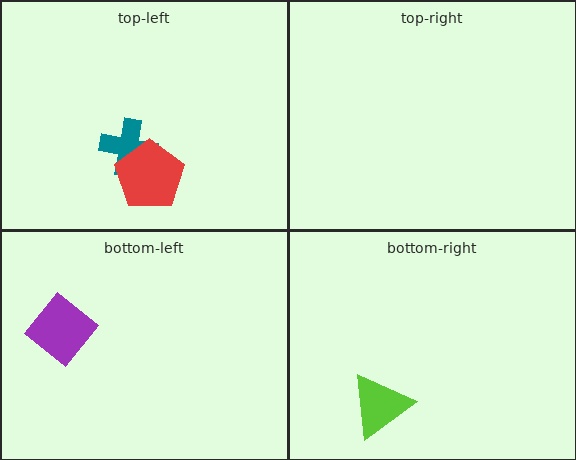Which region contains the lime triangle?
The bottom-right region.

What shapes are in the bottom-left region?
The purple diamond.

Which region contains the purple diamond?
The bottom-left region.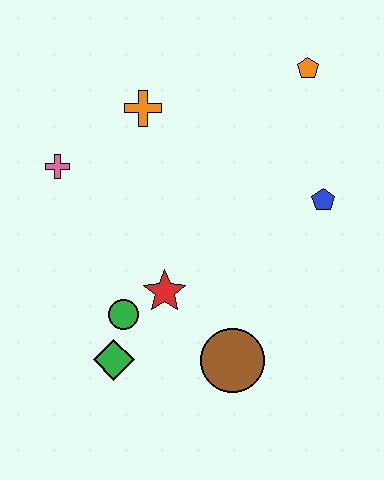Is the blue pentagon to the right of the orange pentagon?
Yes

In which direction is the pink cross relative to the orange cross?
The pink cross is to the left of the orange cross.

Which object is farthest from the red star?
The orange pentagon is farthest from the red star.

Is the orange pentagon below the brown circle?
No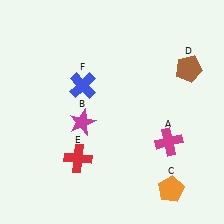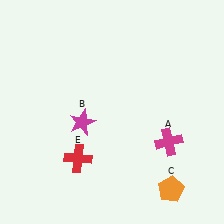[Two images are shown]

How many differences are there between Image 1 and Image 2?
There are 2 differences between the two images.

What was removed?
The brown pentagon (D), the blue cross (F) were removed in Image 2.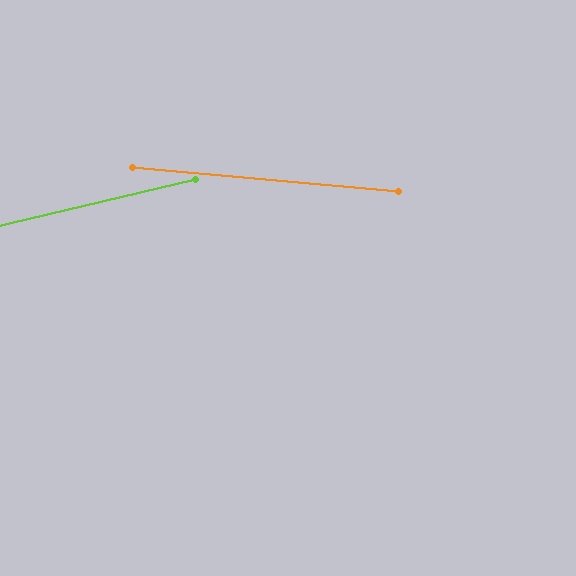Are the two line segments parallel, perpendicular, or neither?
Neither parallel nor perpendicular — they differ by about 18°.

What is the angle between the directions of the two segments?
Approximately 18 degrees.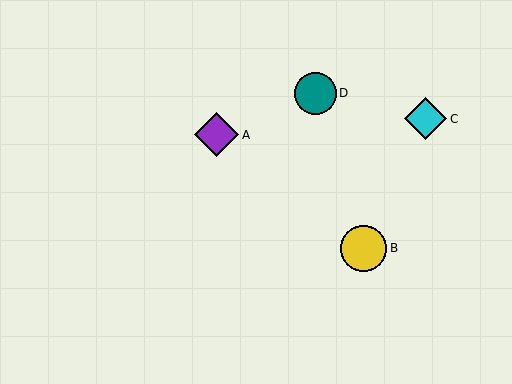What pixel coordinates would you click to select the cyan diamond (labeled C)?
Click at (426, 119) to select the cyan diamond C.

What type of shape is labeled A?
Shape A is a purple diamond.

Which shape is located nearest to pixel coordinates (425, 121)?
The cyan diamond (labeled C) at (426, 119) is nearest to that location.